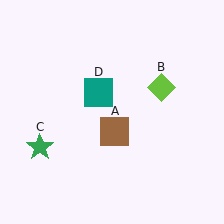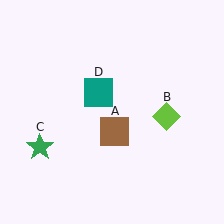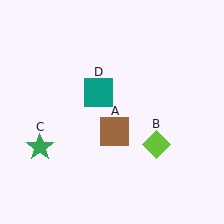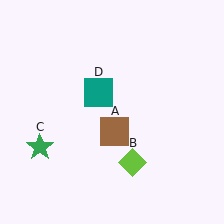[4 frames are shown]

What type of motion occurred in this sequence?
The lime diamond (object B) rotated clockwise around the center of the scene.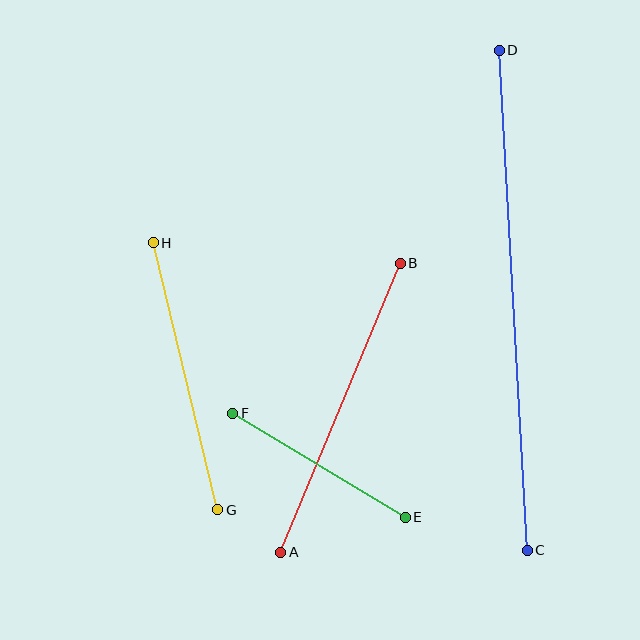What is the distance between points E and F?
The distance is approximately 201 pixels.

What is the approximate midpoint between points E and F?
The midpoint is at approximately (319, 465) pixels.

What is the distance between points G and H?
The distance is approximately 275 pixels.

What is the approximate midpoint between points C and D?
The midpoint is at approximately (513, 300) pixels.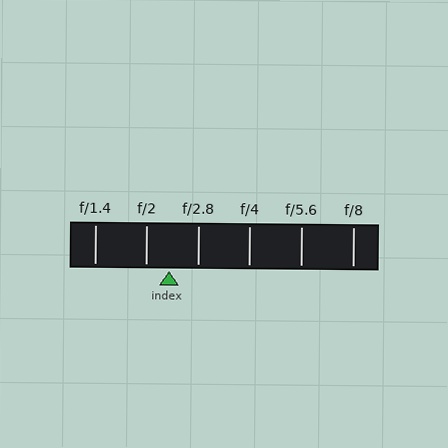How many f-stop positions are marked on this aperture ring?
There are 6 f-stop positions marked.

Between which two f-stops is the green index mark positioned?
The index mark is between f/2 and f/2.8.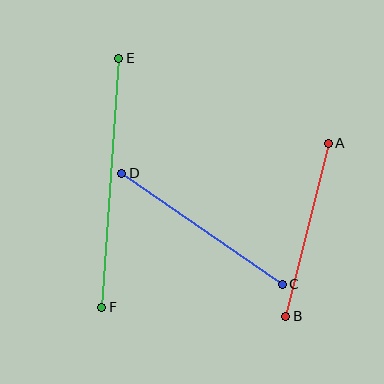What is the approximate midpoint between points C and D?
The midpoint is at approximately (202, 229) pixels.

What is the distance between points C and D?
The distance is approximately 195 pixels.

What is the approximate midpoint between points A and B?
The midpoint is at approximately (307, 230) pixels.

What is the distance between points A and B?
The distance is approximately 178 pixels.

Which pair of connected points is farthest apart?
Points E and F are farthest apart.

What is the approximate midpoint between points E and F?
The midpoint is at approximately (110, 183) pixels.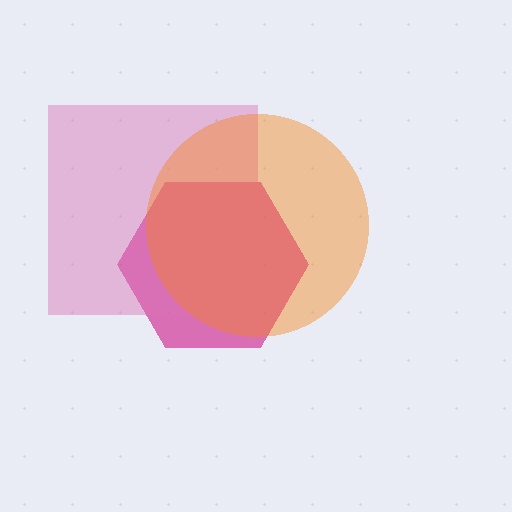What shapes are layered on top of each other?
The layered shapes are: a magenta hexagon, a pink square, an orange circle.